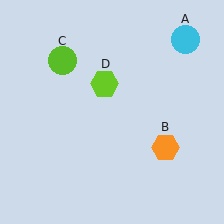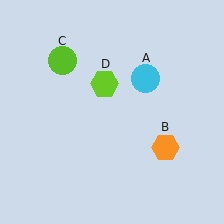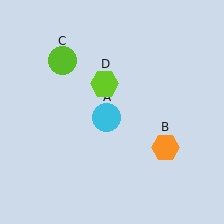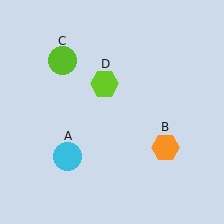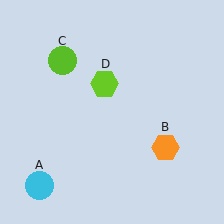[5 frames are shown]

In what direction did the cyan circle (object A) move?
The cyan circle (object A) moved down and to the left.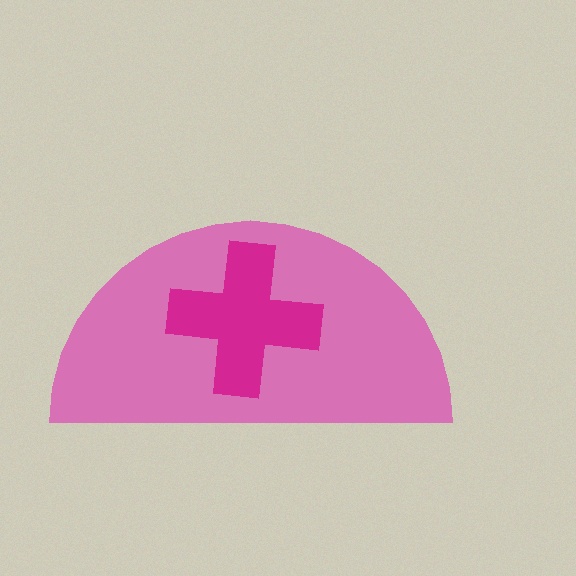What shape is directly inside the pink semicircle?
The magenta cross.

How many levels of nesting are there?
2.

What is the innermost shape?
The magenta cross.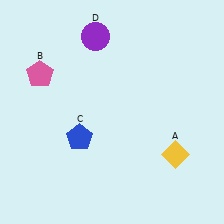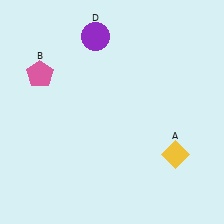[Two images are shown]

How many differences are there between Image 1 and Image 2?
There is 1 difference between the two images.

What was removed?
The blue pentagon (C) was removed in Image 2.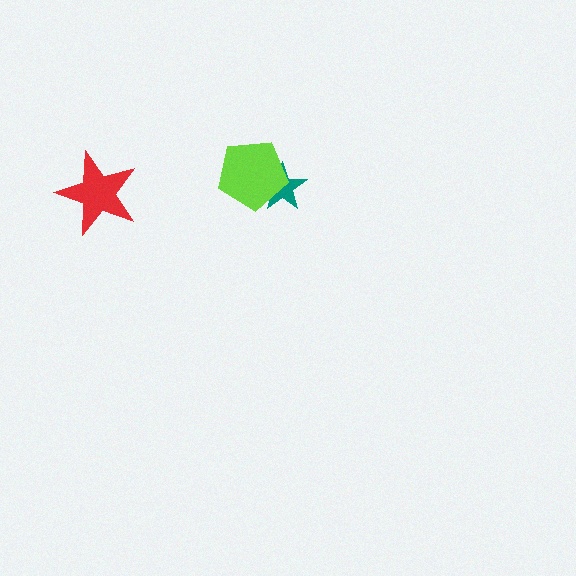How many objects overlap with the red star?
0 objects overlap with the red star.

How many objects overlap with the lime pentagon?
1 object overlaps with the lime pentagon.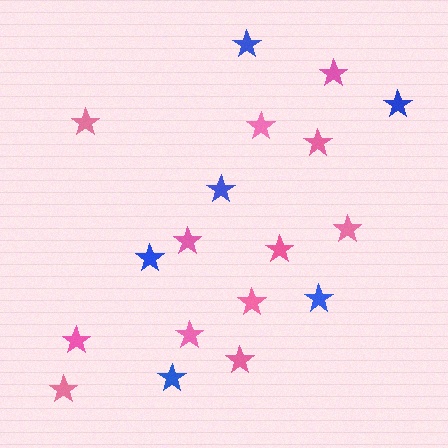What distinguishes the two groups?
There are 2 groups: one group of pink stars (12) and one group of blue stars (6).